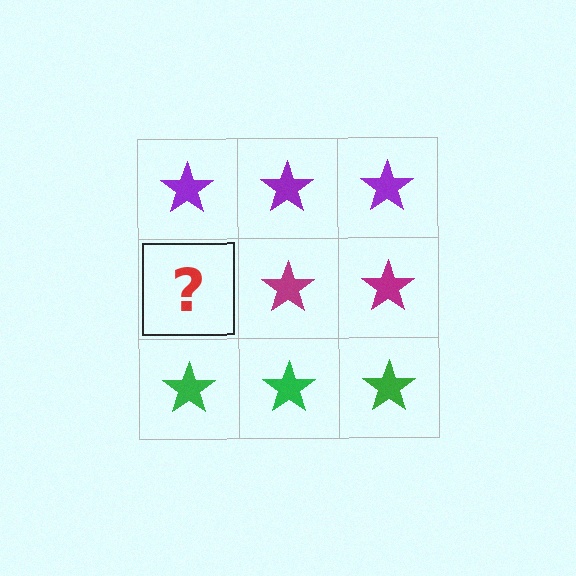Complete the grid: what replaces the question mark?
The question mark should be replaced with a magenta star.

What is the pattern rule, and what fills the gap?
The rule is that each row has a consistent color. The gap should be filled with a magenta star.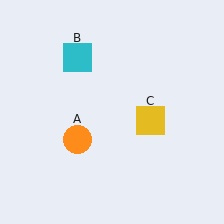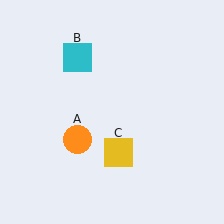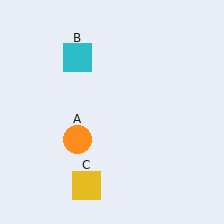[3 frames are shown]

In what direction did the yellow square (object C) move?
The yellow square (object C) moved down and to the left.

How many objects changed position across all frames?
1 object changed position: yellow square (object C).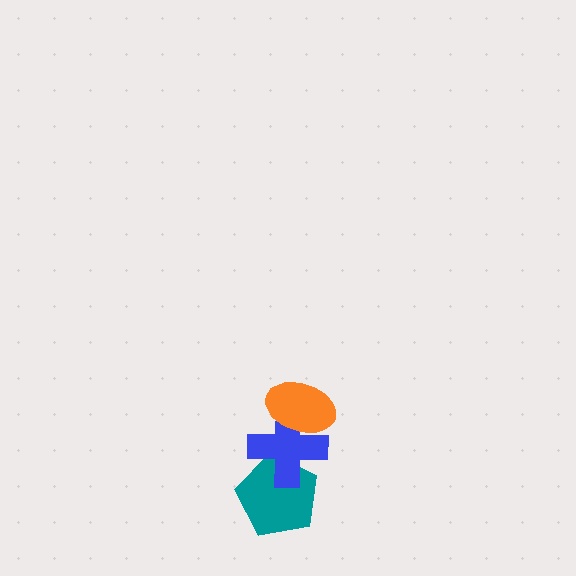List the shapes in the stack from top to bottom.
From top to bottom: the orange ellipse, the blue cross, the teal pentagon.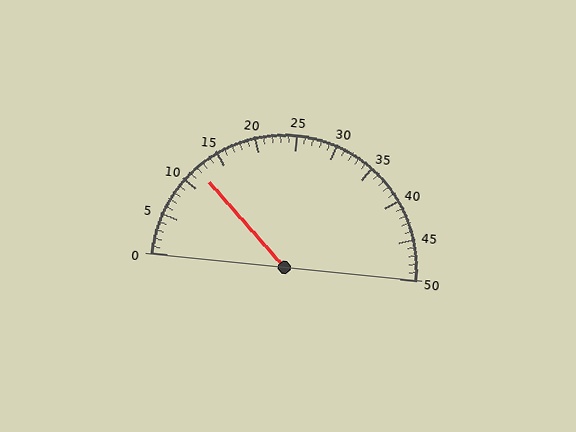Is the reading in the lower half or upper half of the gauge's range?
The reading is in the lower half of the range (0 to 50).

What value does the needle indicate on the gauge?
The needle indicates approximately 12.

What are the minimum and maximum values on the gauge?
The gauge ranges from 0 to 50.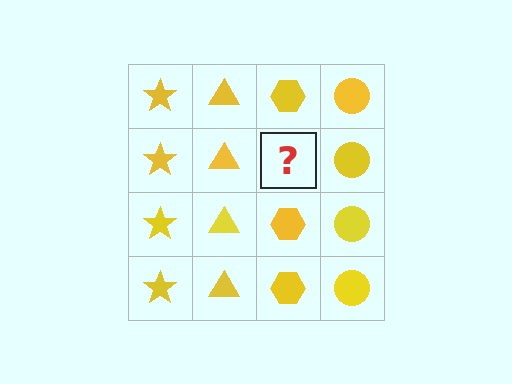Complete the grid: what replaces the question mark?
The question mark should be replaced with a yellow hexagon.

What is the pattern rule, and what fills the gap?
The rule is that each column has a consistent shape. The gap should be filled with a yellow hexagon.